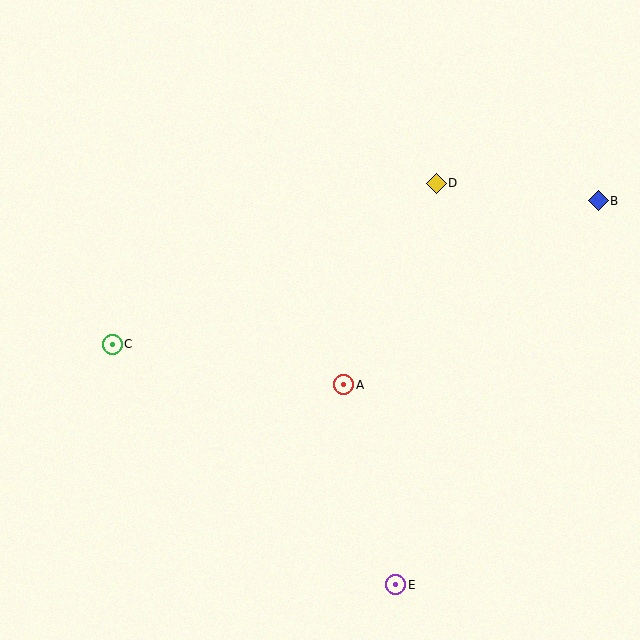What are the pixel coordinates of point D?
Point D is at (436, 183).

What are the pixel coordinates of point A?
Point A is at (344, 385).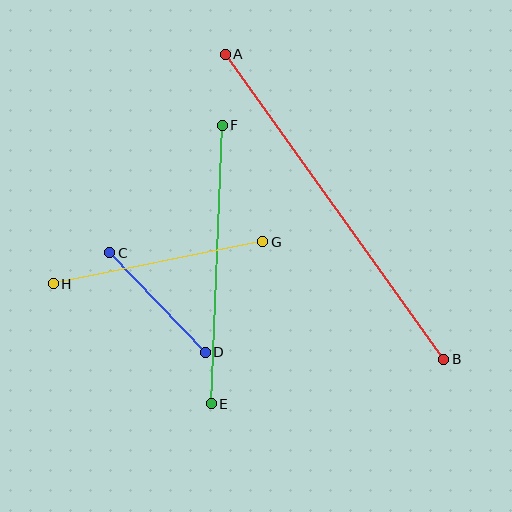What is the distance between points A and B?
The distance is approximately 375 pixels.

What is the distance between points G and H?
The distance is approximately 214 pixels.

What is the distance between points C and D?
The distance is approximately 138 pixels.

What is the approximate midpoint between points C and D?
The midpoint is at approximately (157, 303) pixels.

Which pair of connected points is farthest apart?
Points A and B are farthest apart.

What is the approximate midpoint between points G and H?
The midpoint is at approximately (158, 263) pixels.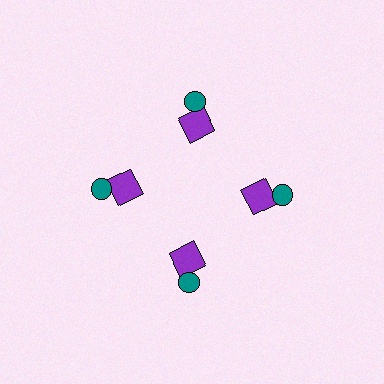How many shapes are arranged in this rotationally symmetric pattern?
There are 8 shapes, arranged in 4 groups of 2.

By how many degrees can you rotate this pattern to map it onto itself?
The pattern maps onto itself every 90 degrees of rotation.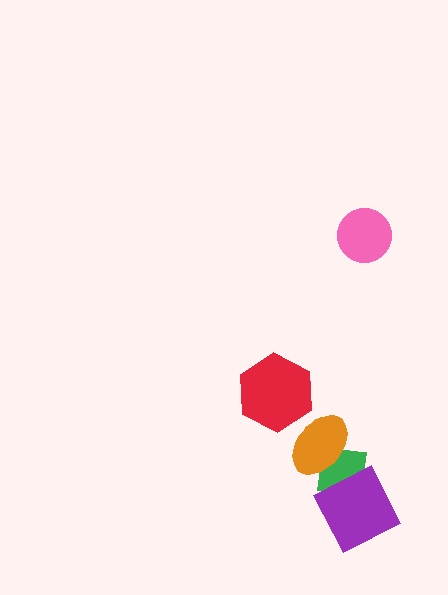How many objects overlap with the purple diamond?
1 object overlaps with the purple diamond.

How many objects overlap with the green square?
2 objects overlap with the green square.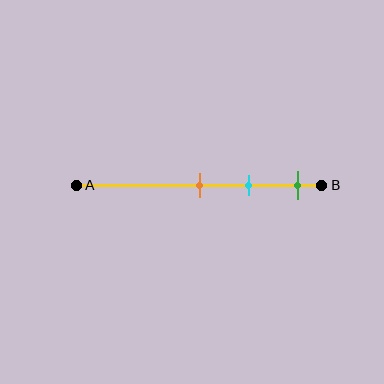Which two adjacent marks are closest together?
The orange and cyan marks are the closest adjacent pair.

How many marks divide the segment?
There are 3 marks dividing the segment.